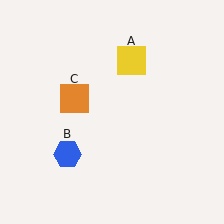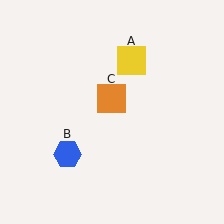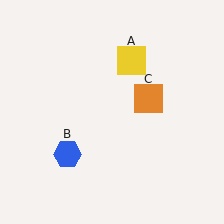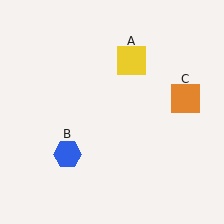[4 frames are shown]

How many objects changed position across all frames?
1 object changed position: orange square (object C).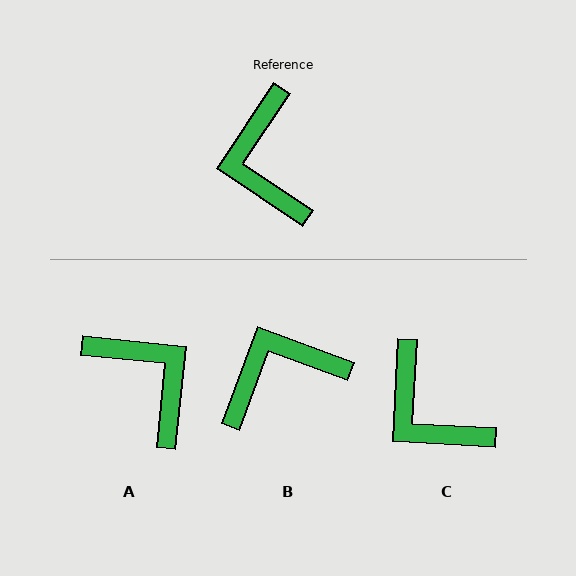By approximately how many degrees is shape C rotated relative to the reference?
Approximately 31 degrees counter-clockwise.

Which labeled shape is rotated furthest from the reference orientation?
A, about 152 degrees away.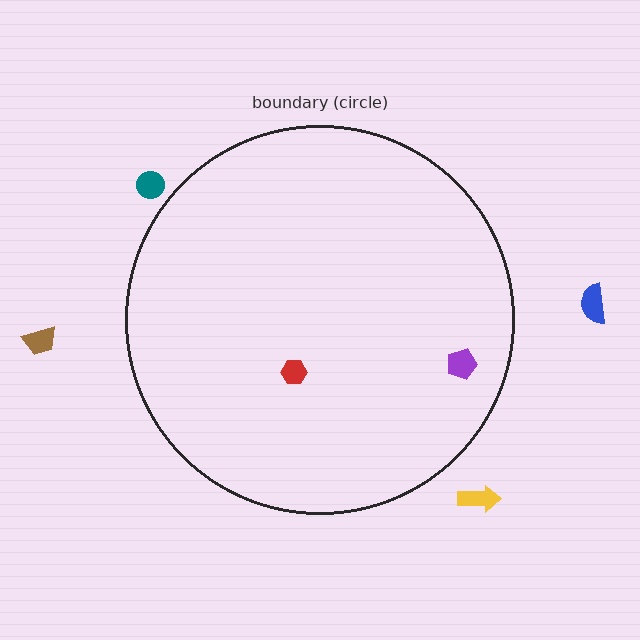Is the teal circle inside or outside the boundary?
Outside.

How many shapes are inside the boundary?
2 inside, 4 outside.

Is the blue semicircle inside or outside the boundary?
Outside.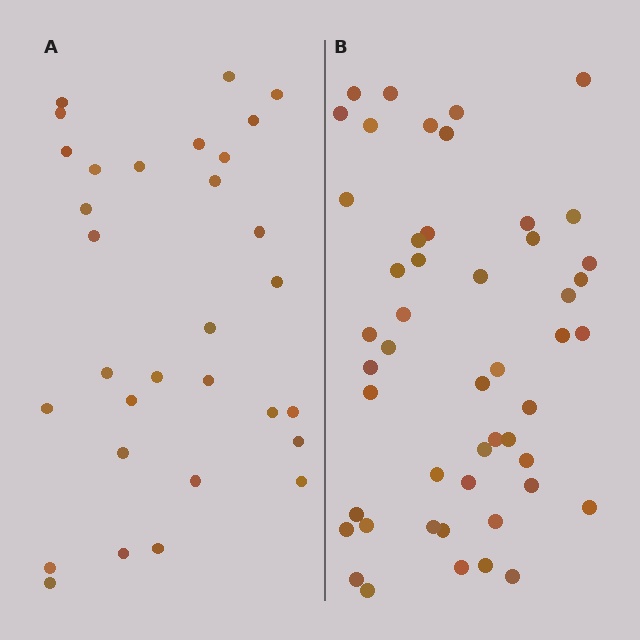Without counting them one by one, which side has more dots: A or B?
Region B (the right region) has more dots.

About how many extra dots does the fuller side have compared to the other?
Region B has approximately 20 more dots than region A.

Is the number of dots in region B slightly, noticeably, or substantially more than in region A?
Region B has substantially more. The ratio is roughly 1.6 to 1.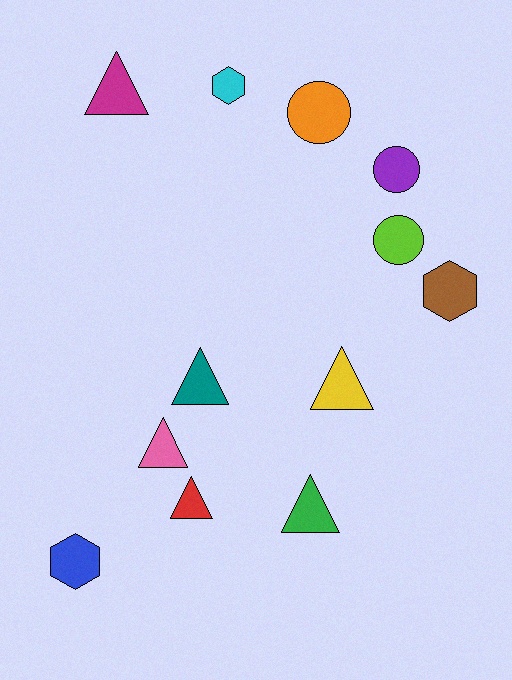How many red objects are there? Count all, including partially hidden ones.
There is 1 red object.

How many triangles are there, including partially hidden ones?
There are 6 triangles.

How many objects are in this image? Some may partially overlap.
There are 12 objects.